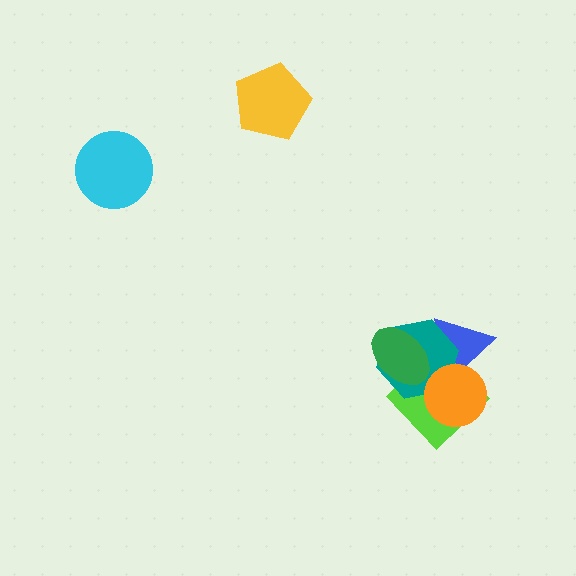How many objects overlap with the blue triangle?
4 objects overlap with the blue triangle.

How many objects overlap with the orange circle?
3 objects overlap with the orange circle.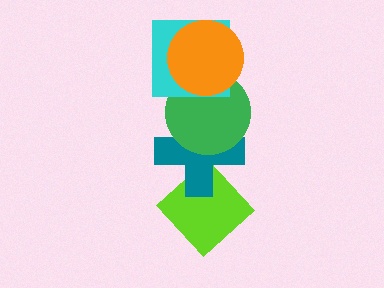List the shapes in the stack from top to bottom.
From top to bottom: the orange circle, the cyan square, the green circle, the teal cross, the lime diamond.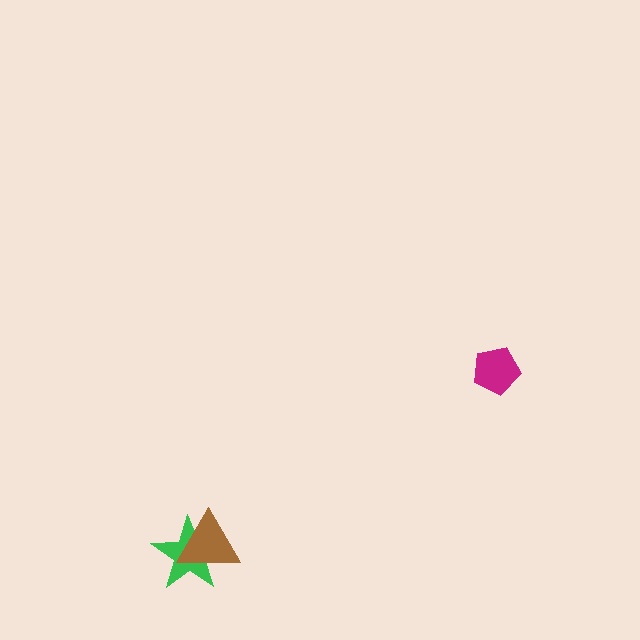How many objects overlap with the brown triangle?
1 object overlaps with the brown triangle.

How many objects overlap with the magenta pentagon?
0 objects overlap with the magenta pentagon.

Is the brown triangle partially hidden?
No, no other shape covers it.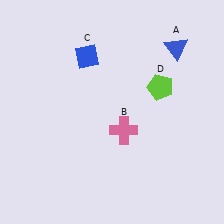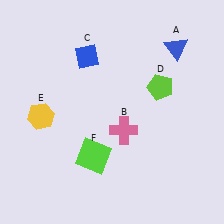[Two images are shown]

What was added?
A yellow hexagon (E), a lime square (F) were added in Image 2.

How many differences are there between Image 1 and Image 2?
There are 2 differences between the two images.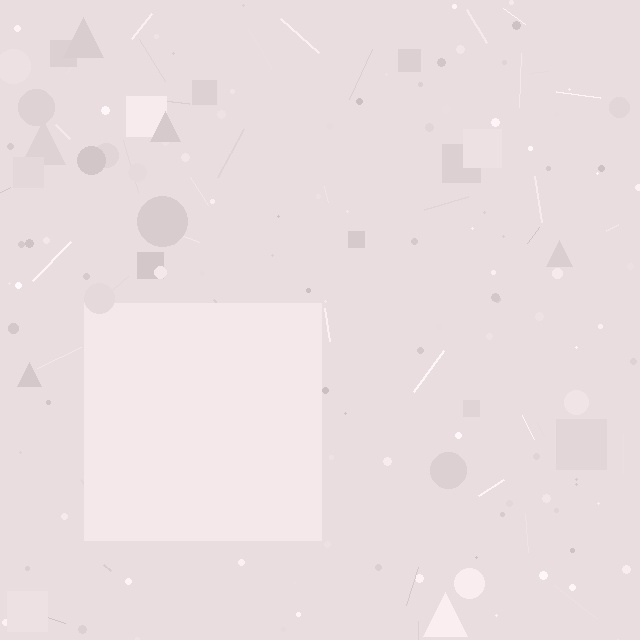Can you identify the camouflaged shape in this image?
The camouflaged shape is a square.